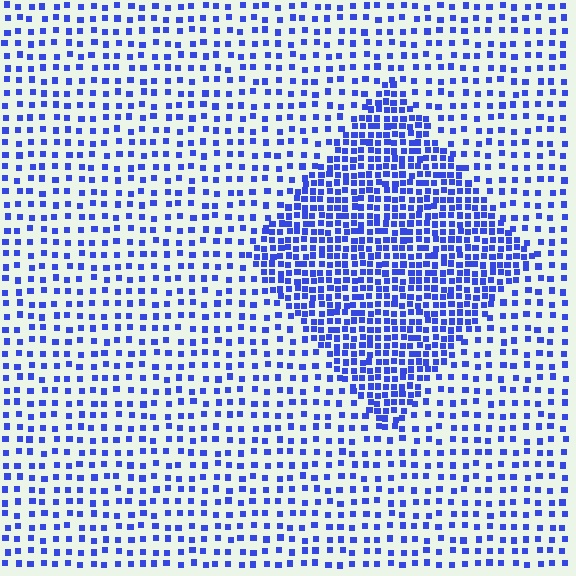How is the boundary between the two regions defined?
The boundary is defined by a change in element density (approximately 2.3x ratio). All elements are the same color, size, and shape.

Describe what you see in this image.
The image contains small blue elements arranged at two different densities. A diamond-shaped region is visible where the elements are more densely packed than the surrounding area.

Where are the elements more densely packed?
The elements are more densely packed inside the diamond boundary.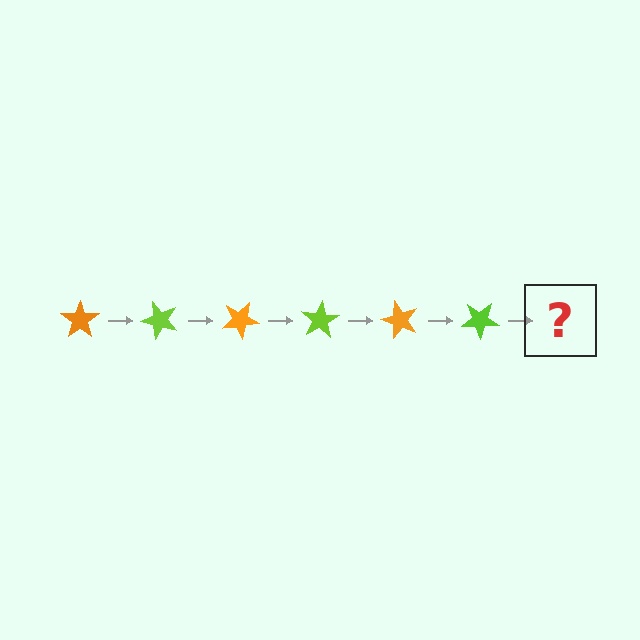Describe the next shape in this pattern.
It should be an orange star, rotated 300 degrees from the start.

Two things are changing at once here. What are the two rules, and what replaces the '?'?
The two rules are that it rotates 50 degrees each step and the color cycles through orange and lime. The '?' should be an orange star, rotated 300 degrees from the start.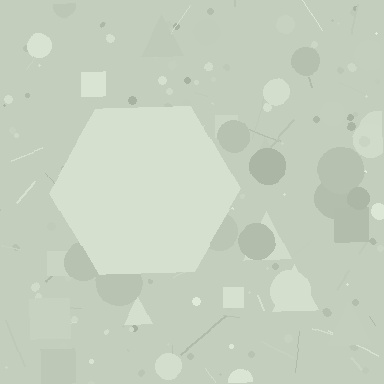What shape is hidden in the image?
A hexagon is hidden in the image.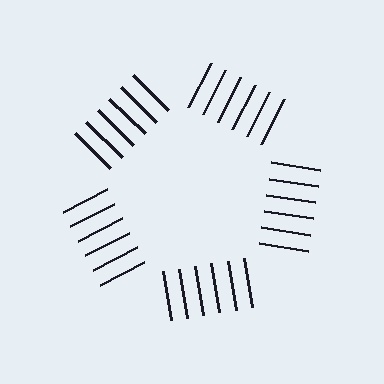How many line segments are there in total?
30 — 6 along each of the 5 edges.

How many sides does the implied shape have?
5 sides — the line-ends trace a pentagon.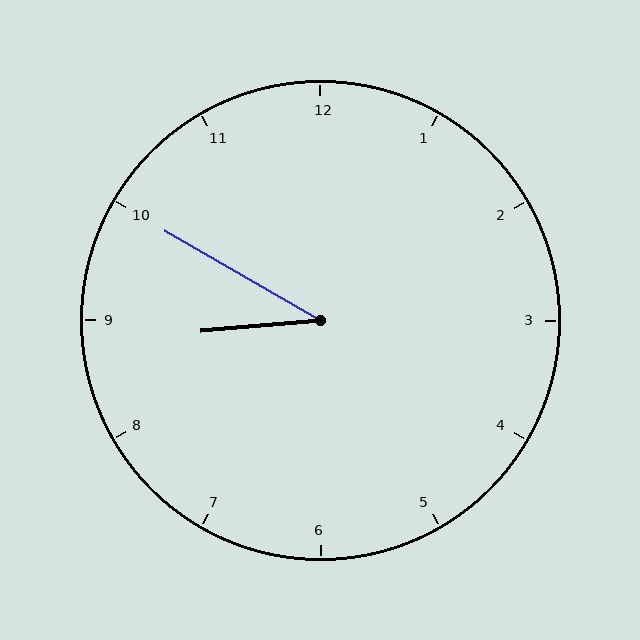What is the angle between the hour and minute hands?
Approximately 35 degrees.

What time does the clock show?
8:50.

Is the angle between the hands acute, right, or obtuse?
It is acute.